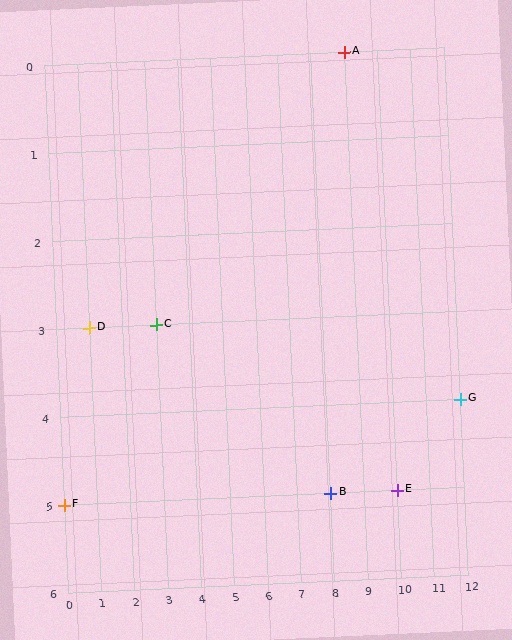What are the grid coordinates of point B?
Point B is at grid coordinates (8, 5).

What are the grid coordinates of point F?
Point F is at grid coordinates (0, 5).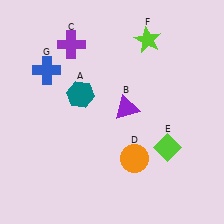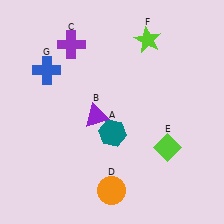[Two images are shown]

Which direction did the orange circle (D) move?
The orange circle (D) moved down.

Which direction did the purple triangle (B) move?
The purple triangle (B) moved left.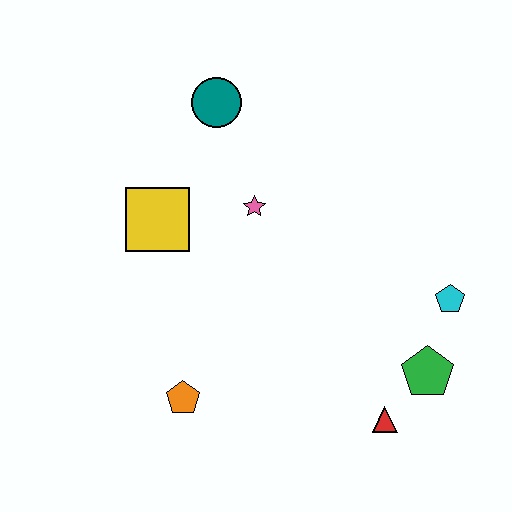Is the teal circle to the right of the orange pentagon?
Yes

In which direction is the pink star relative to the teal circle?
The pink star is below the teal circle.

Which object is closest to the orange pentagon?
The yellow square is closest to the orange pentagon.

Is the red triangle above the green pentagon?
No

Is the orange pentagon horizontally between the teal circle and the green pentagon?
No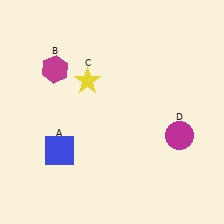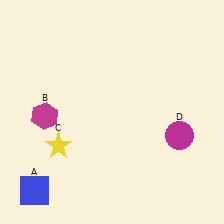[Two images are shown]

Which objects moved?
The objects that moved are: the blue square (A), the magenta hexagon (B), the yellow star (C).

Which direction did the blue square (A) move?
The blue square (A) moved down.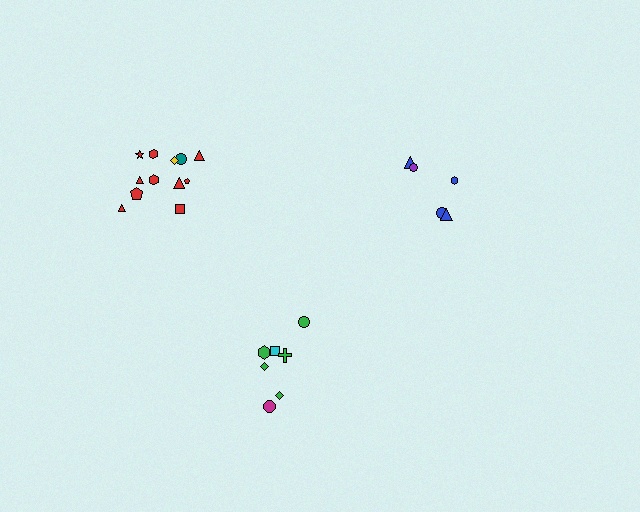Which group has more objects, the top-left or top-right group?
The top-left group.